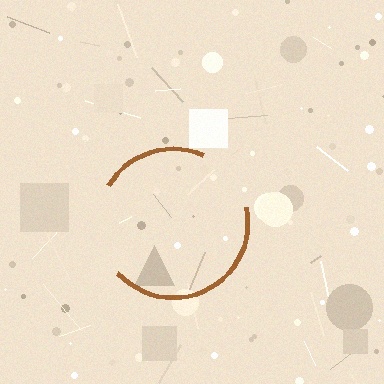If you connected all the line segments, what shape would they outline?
They would outline a circle.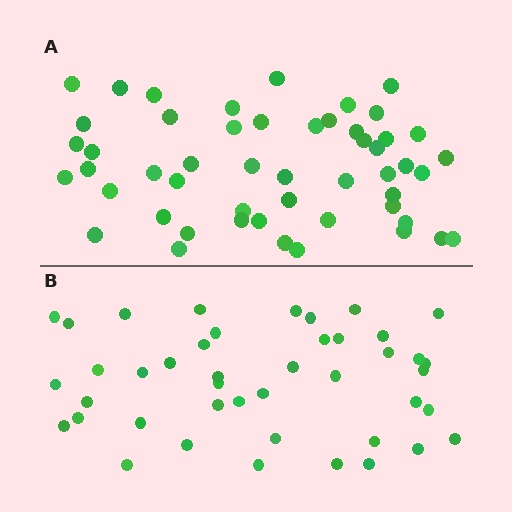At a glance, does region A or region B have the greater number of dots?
Region A (the top region) has more dots.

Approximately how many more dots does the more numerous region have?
Region A has roughly 8 or so more dots than region B.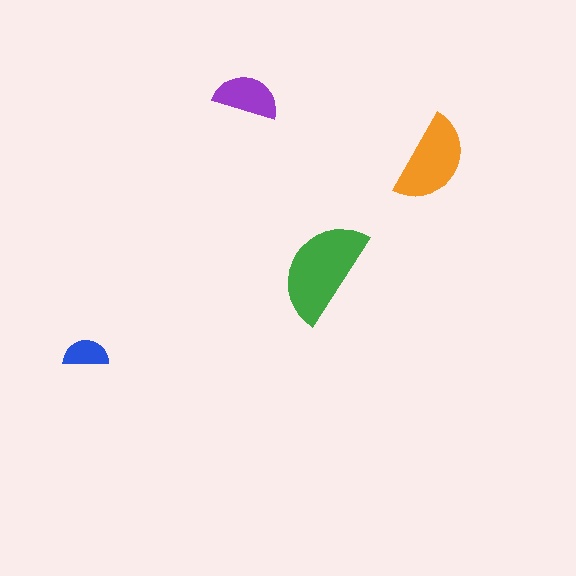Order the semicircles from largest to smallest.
the green one, the orange one, the purple one, the blue one.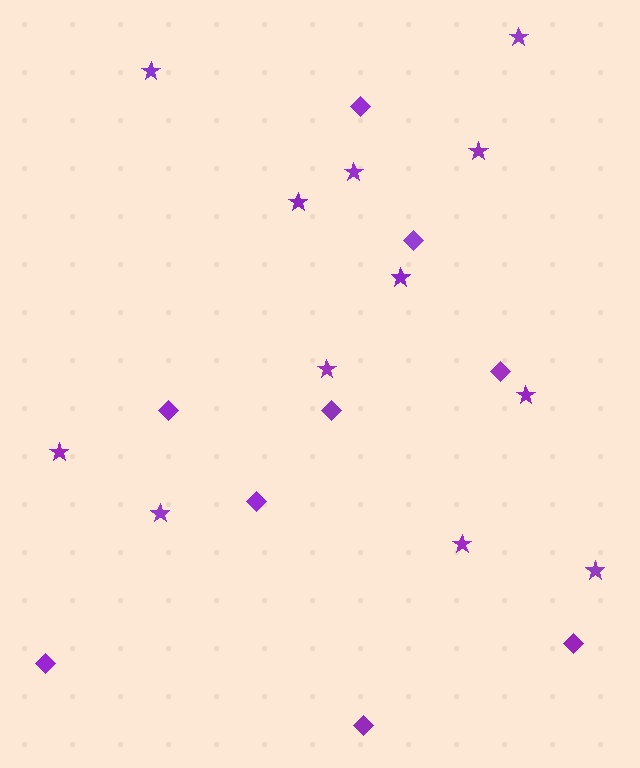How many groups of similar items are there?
There are 2 groups: one group of diamonds (9) and one group of stars (12).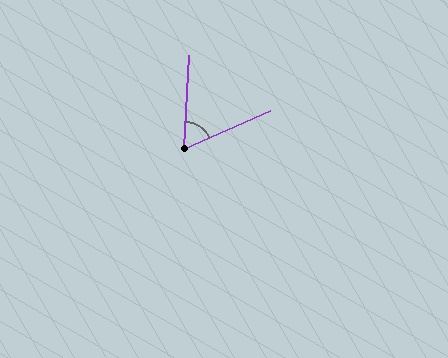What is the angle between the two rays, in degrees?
Approximately 63 degrees.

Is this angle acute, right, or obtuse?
It is acute.